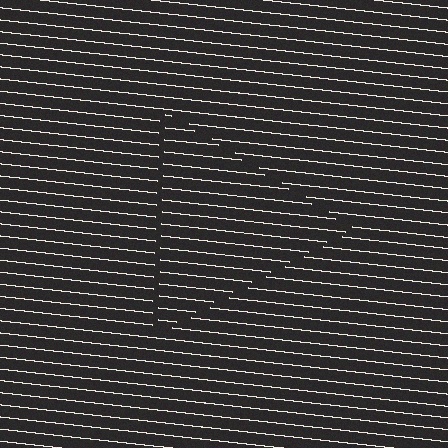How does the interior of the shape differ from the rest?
The interior of the shape contains the same grating, shifted by half a period — the contour is defined by the phase discontinuity where line-ends from the inner and outer gratings abut.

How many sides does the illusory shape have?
3 sides — the line-ends trace a triangle.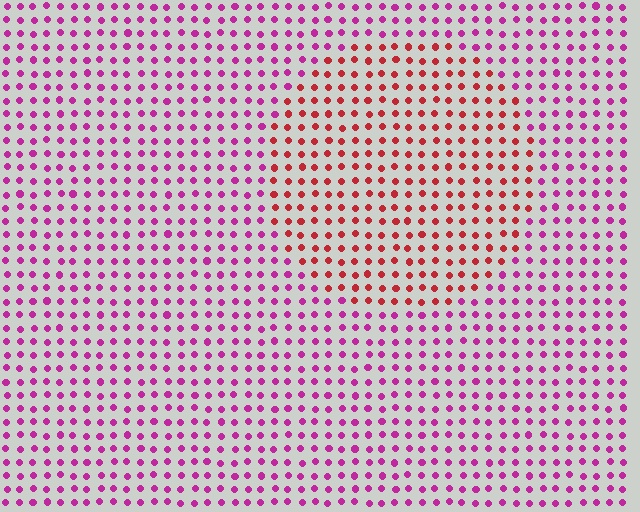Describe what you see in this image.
The image is filled with small magenta elements in a uniform arrangement. A circle-shaped region is visible where the elements are tinted to a slightly different hue, forming a subtle color boundary.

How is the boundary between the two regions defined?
The boundary is defined purely by a slight shift in hue (about 42 degrees). Spacing, size, and orientation are identical on both sides.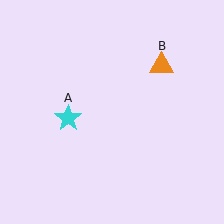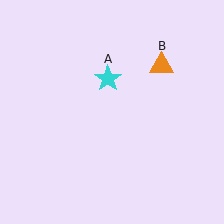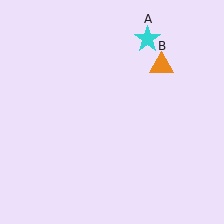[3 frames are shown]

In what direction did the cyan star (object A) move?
The cyan star (object A) moved up and to the right.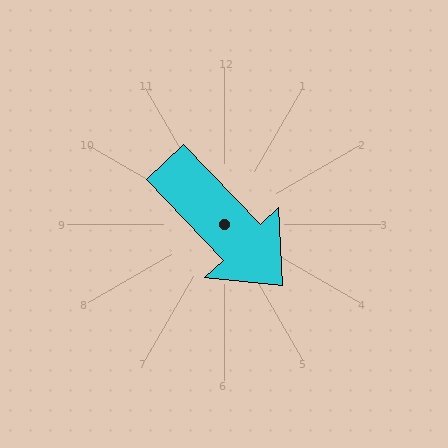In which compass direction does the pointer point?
Southeast.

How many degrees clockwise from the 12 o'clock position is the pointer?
Approximately 136 degrees.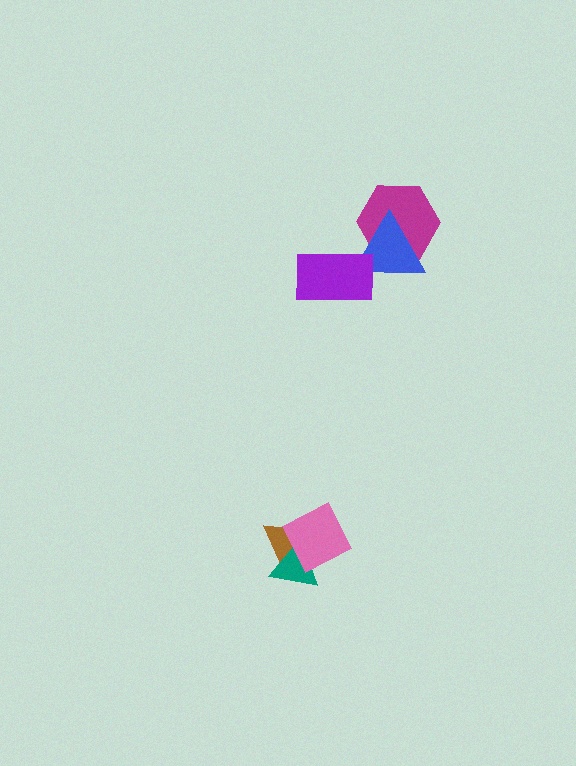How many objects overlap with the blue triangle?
2 objects overlap with the blue triangle.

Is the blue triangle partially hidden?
Yes, it is partially covered by another shape.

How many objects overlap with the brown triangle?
2 objects overlap with the brown triangle.